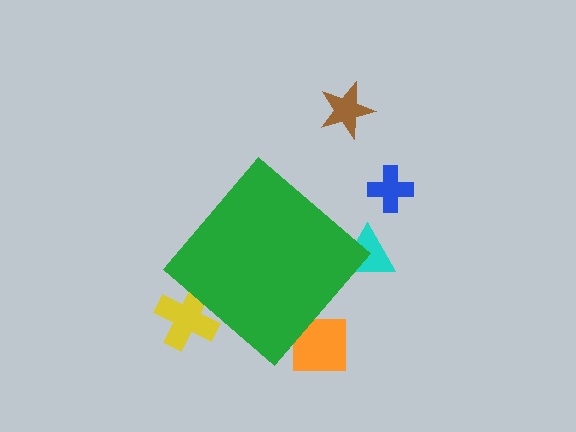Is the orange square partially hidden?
Yes, the orange square is partially hidden behind the green diamond.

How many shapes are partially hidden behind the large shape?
3 shapes are partially hidden.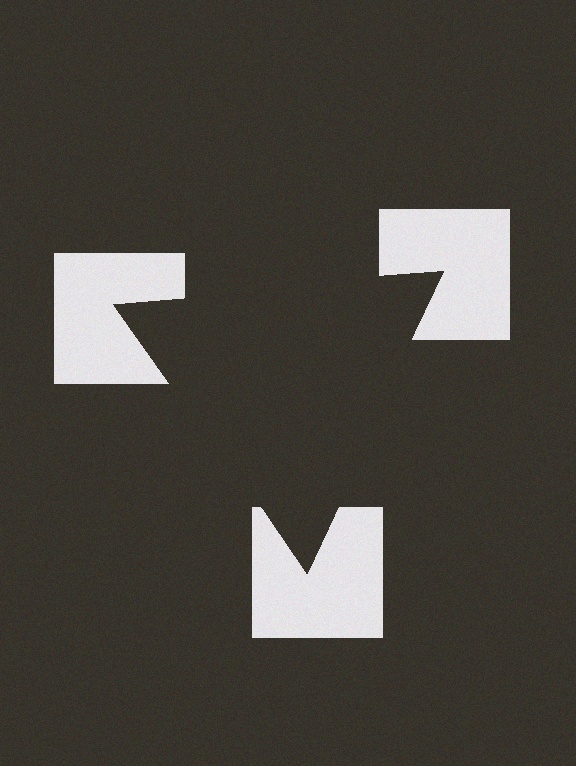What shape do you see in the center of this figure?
An illusory triangle — its edges are inferred from the aligned wedge cuts in the notched squares, not physically drawn.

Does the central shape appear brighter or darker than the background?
It typically appears slightly darker than the background, even though no actual brightness change is drawn.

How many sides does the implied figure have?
3 sides.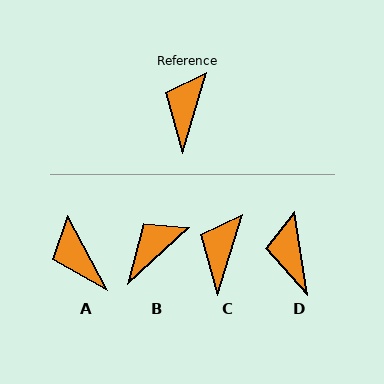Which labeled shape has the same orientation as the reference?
C.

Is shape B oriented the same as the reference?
No, it is off by about 31 degrees.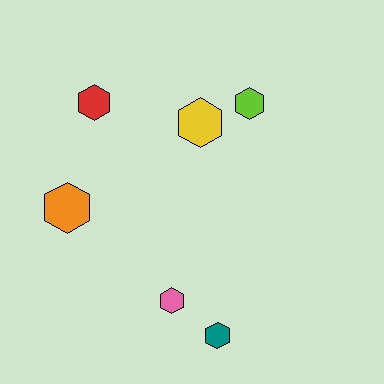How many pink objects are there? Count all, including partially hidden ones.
There is 1 pink object.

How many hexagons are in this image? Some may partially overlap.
There are 6 hexagons.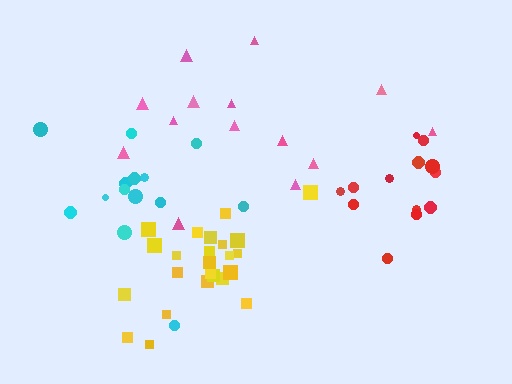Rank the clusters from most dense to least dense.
yellow, red, cyan, pink.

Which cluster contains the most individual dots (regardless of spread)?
Yellow (24).